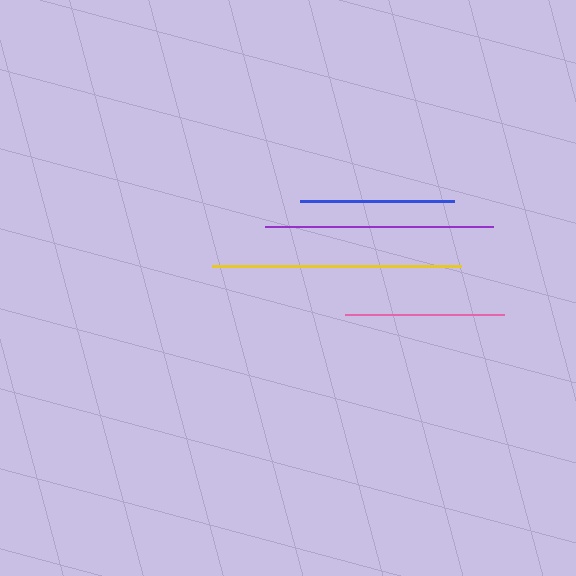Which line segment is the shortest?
The blue line is the shortest at approximately 154 pixels.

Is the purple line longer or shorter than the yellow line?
The yellow line is longer than the purple line.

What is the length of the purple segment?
The purple segment is approximately 228 pixels long.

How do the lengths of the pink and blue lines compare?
The pink and blue lines are approximately the same length.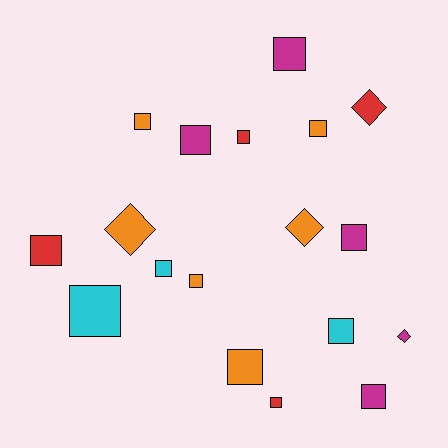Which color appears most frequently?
Orange, with 6 objects.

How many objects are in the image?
There are 18 objects.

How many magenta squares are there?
There are 4 magenta squares.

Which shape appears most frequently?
Square, with 14 objects.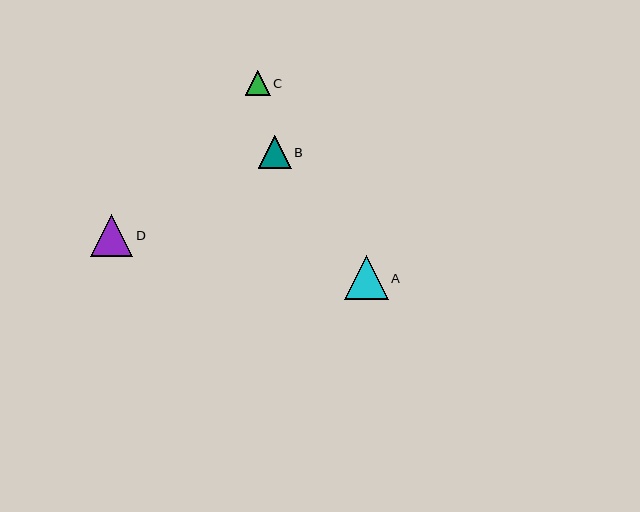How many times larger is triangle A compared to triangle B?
Triangle A is approximately 1.4 times the size of triangle B.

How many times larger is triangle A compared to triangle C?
Triangle A is approximately 1.8 times the size of triangle C.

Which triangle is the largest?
Triangle A is the largest with a size of approximately 44 pixels.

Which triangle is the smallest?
Triangle C is the smallest with a size of approximately 24 pixels.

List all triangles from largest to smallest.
From largest to smallest: A, D, B, C.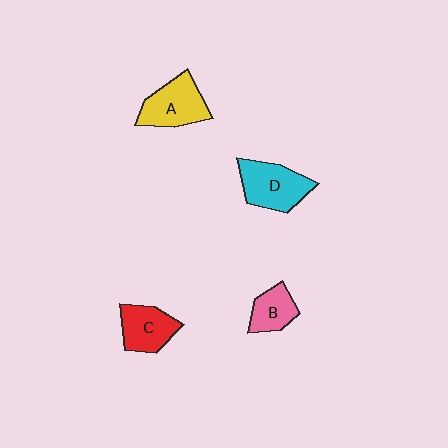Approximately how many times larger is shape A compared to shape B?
Approximately 1.6 times.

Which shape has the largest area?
Shape D (cyan).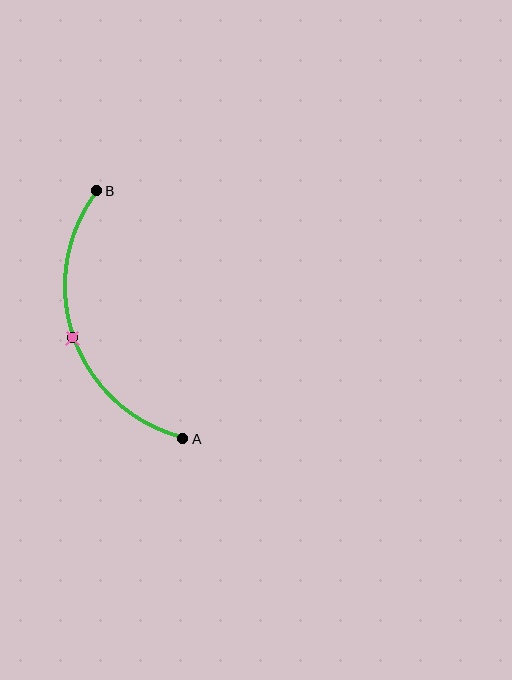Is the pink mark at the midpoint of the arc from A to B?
Yes. The pink mark lies on the arc at equal arc-length from both A and B — it is the arc midpoint.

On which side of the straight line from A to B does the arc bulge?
The arc bulges to the left of the straight line connecting A and B.